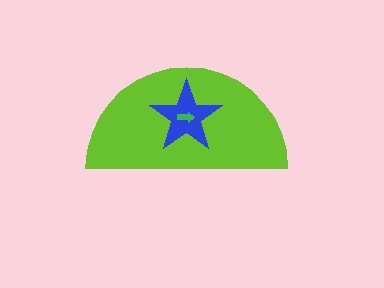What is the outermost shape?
The lime semicircle.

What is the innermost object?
The green arrow.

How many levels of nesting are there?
3.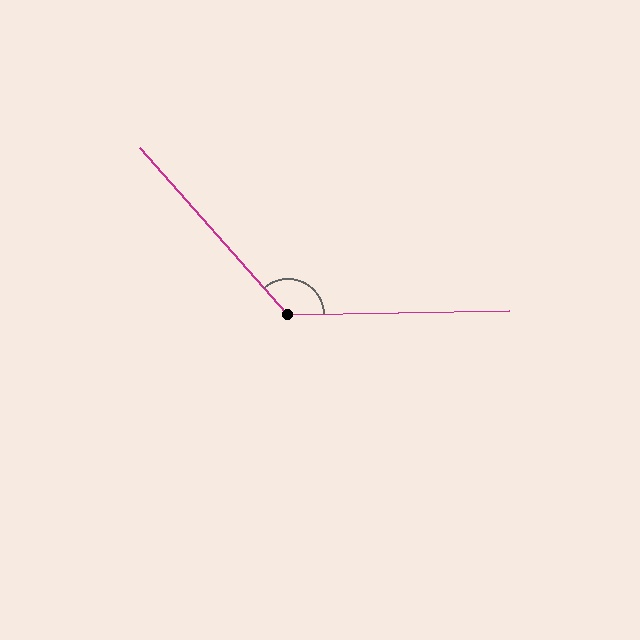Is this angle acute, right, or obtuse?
It is obtuse.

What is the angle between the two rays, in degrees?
Approximately 130 degrees.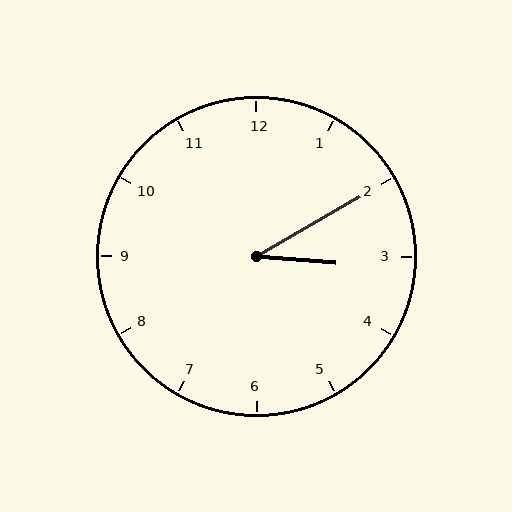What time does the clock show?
3:10.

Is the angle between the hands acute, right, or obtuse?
It is acute.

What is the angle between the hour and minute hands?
Approximately 35 degrees.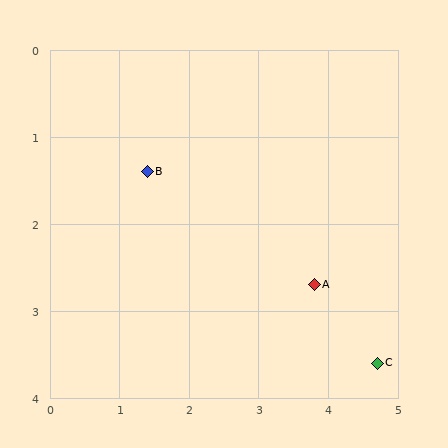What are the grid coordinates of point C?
Point C is at approximately (4.7, 3.6).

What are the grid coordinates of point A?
Point A is at approximately (3.8, 2.7).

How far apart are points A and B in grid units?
Points A and B are about 2.7 grid units apart.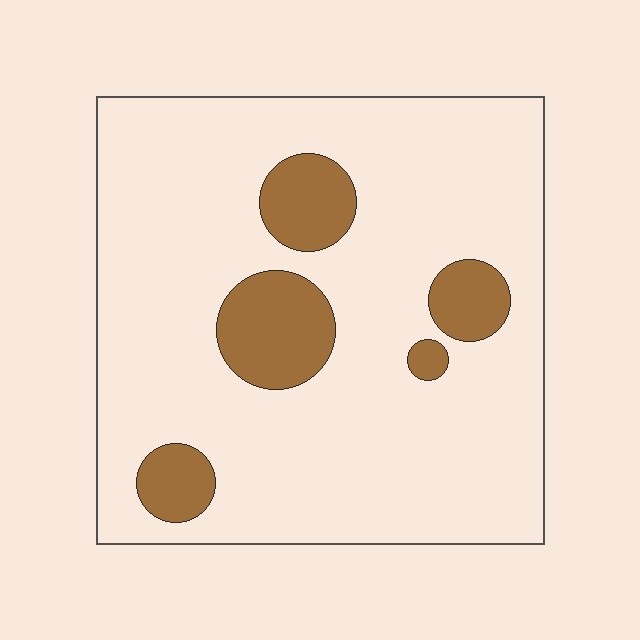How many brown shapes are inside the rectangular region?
5.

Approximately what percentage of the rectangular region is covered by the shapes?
Approximately 15%.